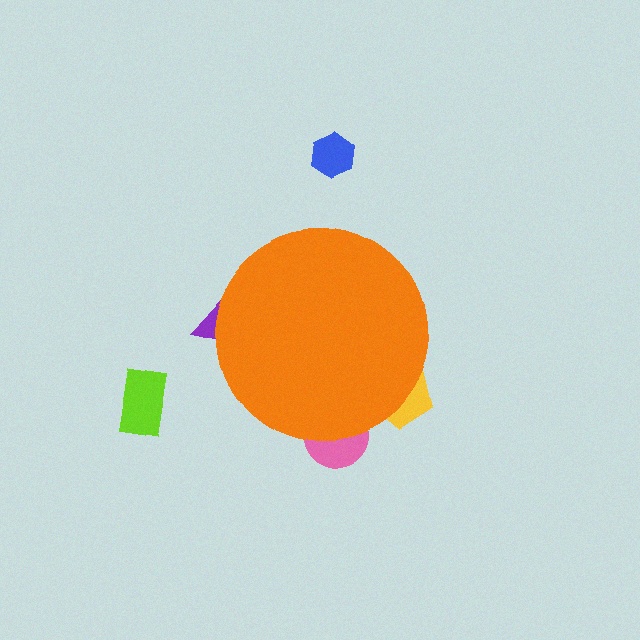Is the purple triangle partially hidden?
Yes, the purple triangle is partially hidden behind the orange circle.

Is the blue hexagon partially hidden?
No, the blue hexagon is fully visible.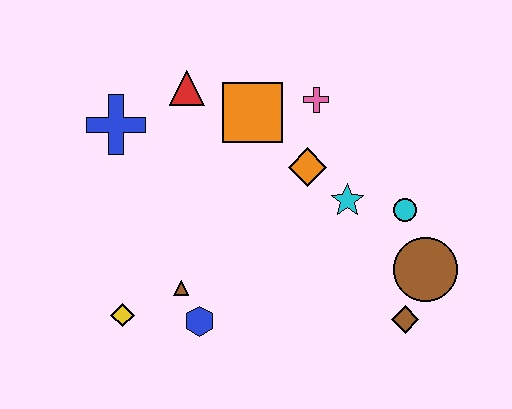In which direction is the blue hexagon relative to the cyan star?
The blue hexagon is to the left of the cyan star.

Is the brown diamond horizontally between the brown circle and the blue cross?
Yes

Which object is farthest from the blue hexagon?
The pink cross is farthest from the blue hexagon.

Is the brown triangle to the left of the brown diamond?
Yes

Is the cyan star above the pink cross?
No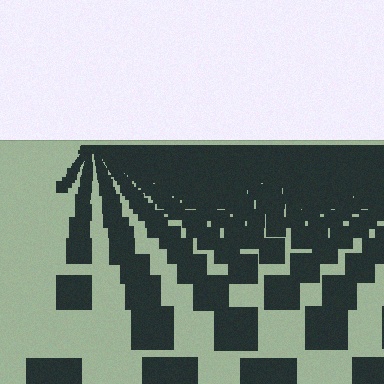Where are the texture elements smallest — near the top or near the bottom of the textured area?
Near the top.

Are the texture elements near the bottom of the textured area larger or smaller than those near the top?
Larger. Near the bottom, elements are closer to the viewer and appear at a bigger on-screen size.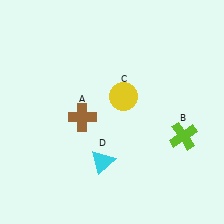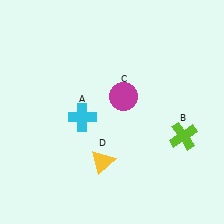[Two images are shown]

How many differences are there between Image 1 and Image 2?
There are 3 differences between the two images.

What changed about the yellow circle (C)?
In Image 1, C is yellow. In Image 2, it changed to magenta.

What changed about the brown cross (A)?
In Image 1, A is brown. In Image 2, it changed to cyan.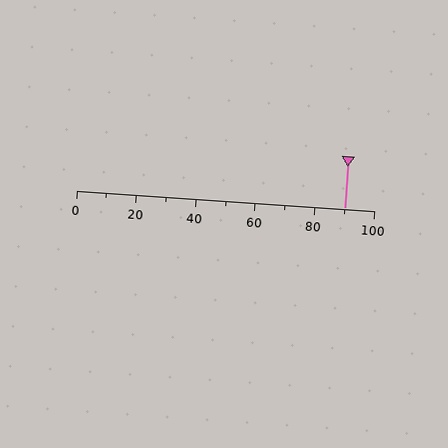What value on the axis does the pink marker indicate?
The marker indicates approximately 90.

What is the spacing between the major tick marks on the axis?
The major ticks are spaced 20 apart.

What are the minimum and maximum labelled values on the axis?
The axis runs from 0 to 100.